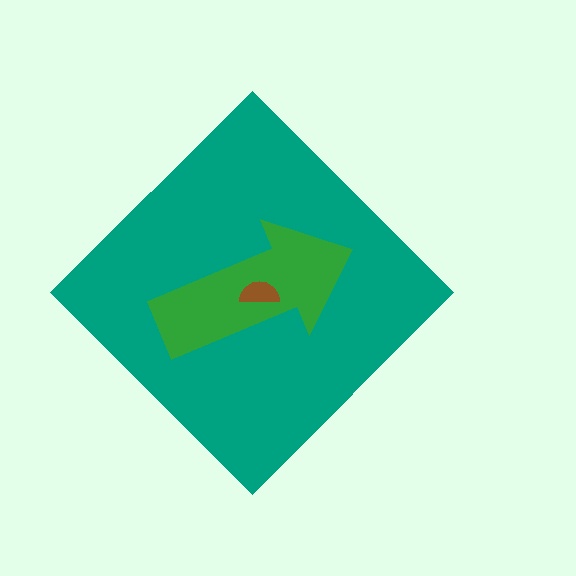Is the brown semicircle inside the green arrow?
Yes.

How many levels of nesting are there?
3.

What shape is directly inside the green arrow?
The brown semicircle.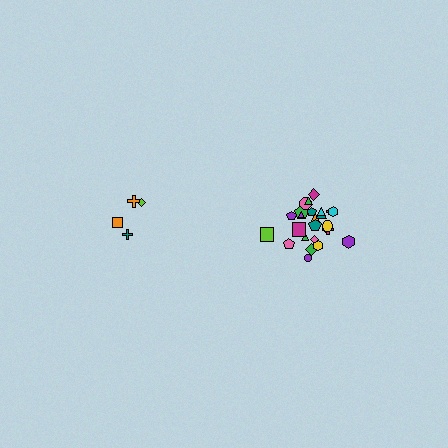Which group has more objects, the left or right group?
The right group.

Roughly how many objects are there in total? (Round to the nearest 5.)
Roughly 30 objects in total.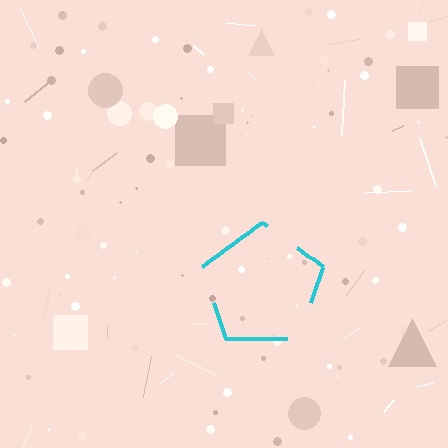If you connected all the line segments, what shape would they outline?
They would outline a pentagon.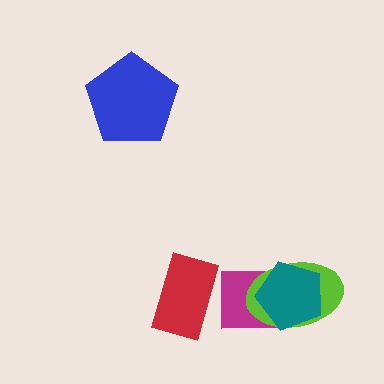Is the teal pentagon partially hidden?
No, no other shape covers it.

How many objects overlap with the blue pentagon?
0 objects overlap with the blue pentagon.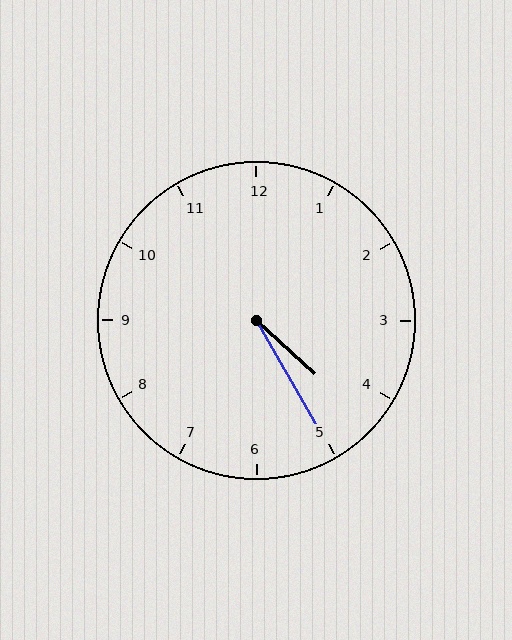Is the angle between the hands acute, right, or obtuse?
It is acute.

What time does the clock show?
4:25.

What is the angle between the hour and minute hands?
Approximately 18 degrees.